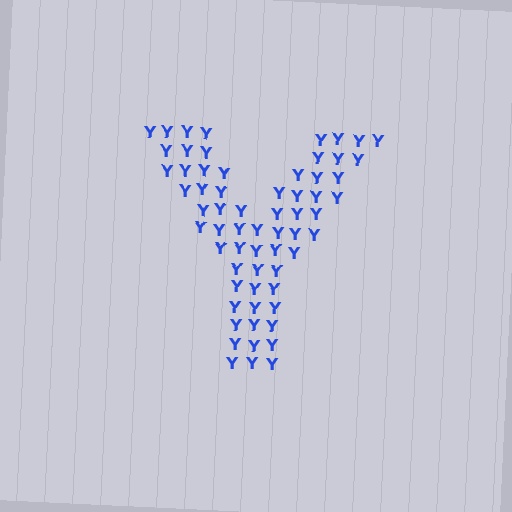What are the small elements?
The small elements are letter Y's.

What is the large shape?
The large shape is the letter Y.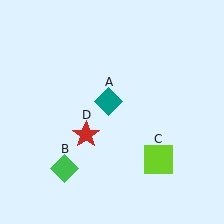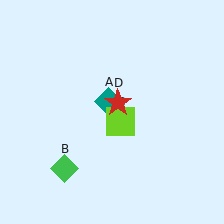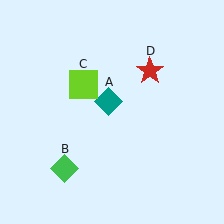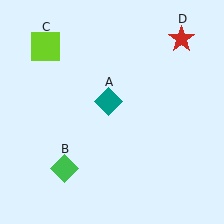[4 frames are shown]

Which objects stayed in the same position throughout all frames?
Teal diamond (object A) and green diamond (object B) remained stationary.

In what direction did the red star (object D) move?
The red star (object D) moved up and to the right.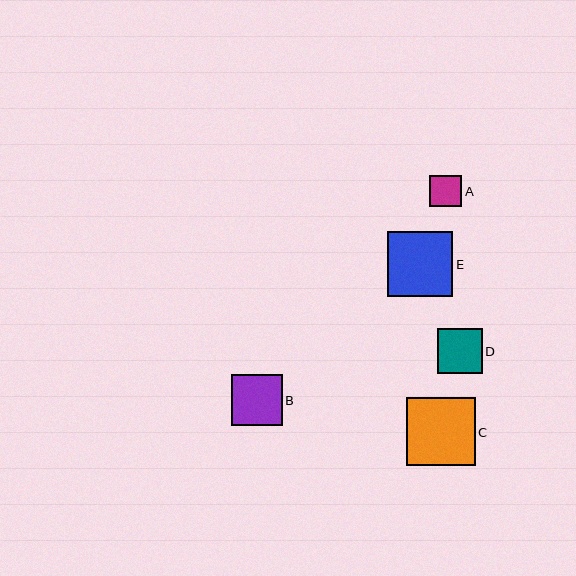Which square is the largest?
Square C is the largest with a size of approximately 69 pixels.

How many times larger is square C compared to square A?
Square C is approximately 2.2 times the size of square A.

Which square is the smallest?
Square A is the smallest with a size of approximately 32 pixels.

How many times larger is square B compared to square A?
Square B is approximately 1.6 times the size of square A.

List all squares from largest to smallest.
From largest to smallest: C, E, B, D, A.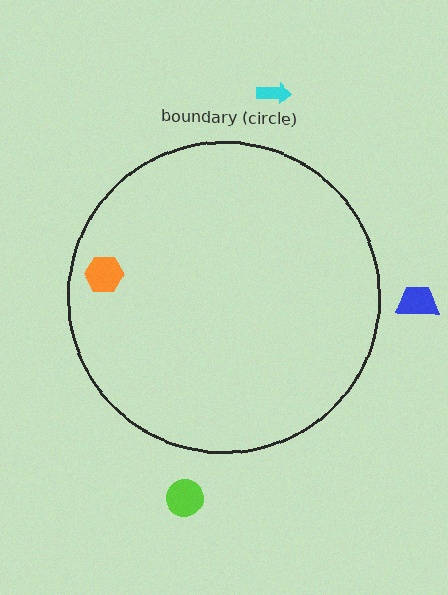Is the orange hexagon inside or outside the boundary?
Inside.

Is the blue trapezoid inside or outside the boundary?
Outside.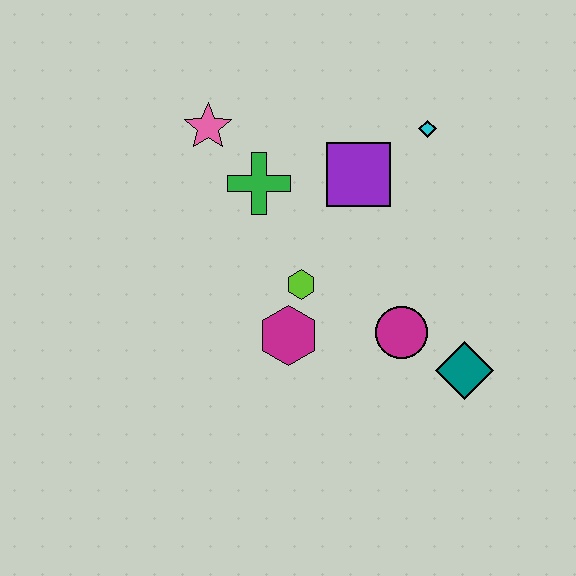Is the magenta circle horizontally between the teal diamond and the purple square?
Yes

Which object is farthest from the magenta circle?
The pink star is farthest from the magenta circle.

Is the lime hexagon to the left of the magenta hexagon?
No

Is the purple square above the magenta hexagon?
Yes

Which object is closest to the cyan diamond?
The purple square is closest to the cyan diamond.